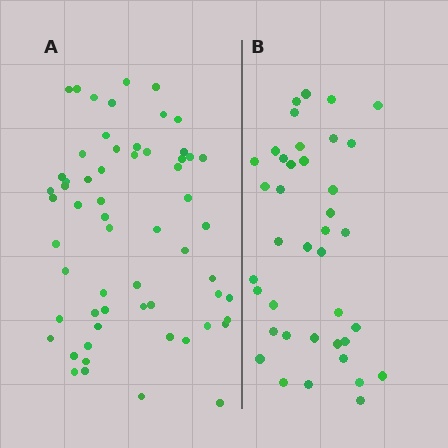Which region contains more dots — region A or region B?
Region A (the left region) has more dots.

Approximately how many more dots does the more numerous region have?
Region A has approximately 20 more dots than region B.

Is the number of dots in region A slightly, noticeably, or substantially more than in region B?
Region A has substantially more. The ratio is roughly 1.5 to 1.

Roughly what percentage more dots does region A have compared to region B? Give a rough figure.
About 55% more.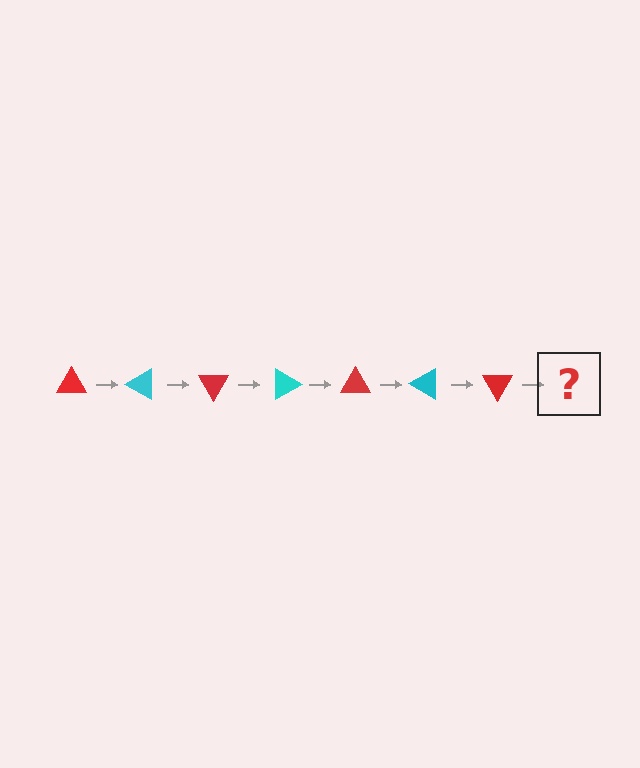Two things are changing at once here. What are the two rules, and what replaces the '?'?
The two rules are that it rotates 30 degrees each step and the color cycles through red and cyan. The '?' should be a cyan triangle, rotated 210 degrees from the start.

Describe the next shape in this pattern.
It should be a cyan triangle, rotated 210 degrees from the start.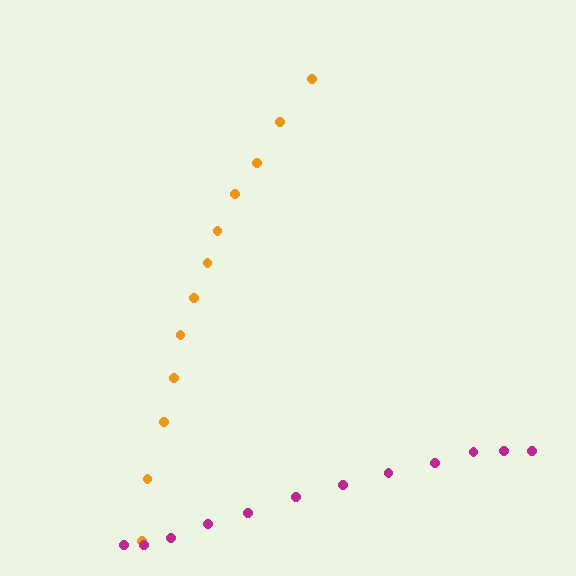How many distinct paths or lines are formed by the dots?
There are 2 distinct paths.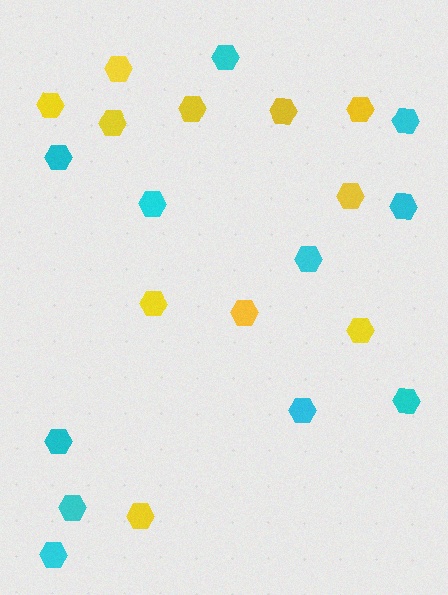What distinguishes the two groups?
There are 2 groups: one group of yellow hexagons (11) and one group of cyan hexagons (11).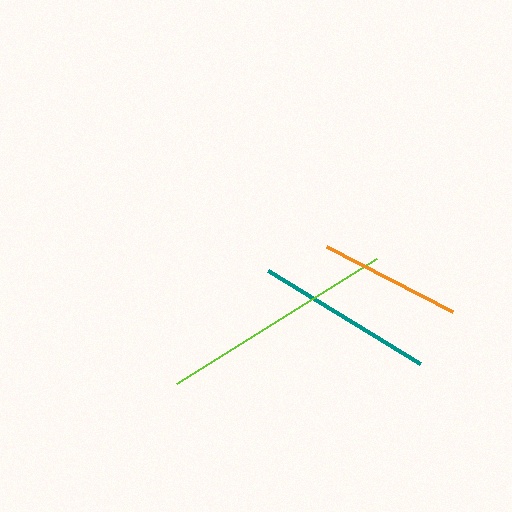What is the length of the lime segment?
The lime segment is approximately 236 pixels long.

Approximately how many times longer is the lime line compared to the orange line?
The lime line is approximately 1.7 times the length of the orange line.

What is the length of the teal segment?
The teal segment is approximately 179 pixels long.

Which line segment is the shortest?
The orange line is the shortest at approximately 141 pixels.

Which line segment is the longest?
The lime line is the longest at approximately 236 pixels.